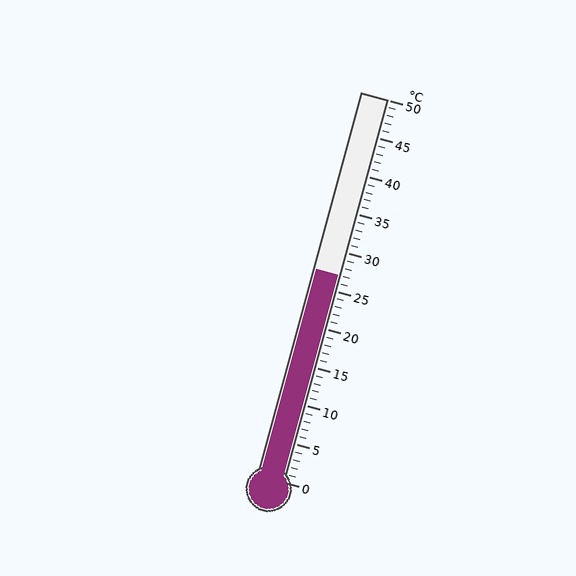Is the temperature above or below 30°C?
The temperature is below 30°C.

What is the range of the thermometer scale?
The thermometer scale ranges from 0°C to 50°C.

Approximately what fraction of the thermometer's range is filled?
The thermometer is filled to approximately 55% of its range.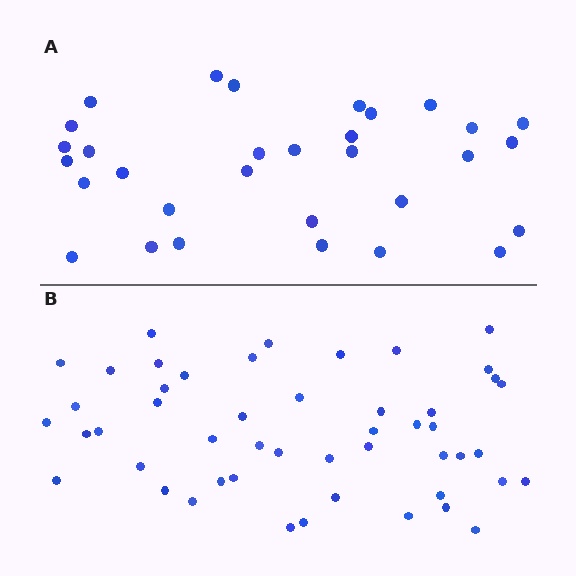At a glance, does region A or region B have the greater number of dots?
Region B (the bottom region) has more dots.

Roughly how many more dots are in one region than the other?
Region B has approximately 20 more dots than region A.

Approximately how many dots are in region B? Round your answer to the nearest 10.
About 50 dots. (The exact count is 49, which rounds to 50.)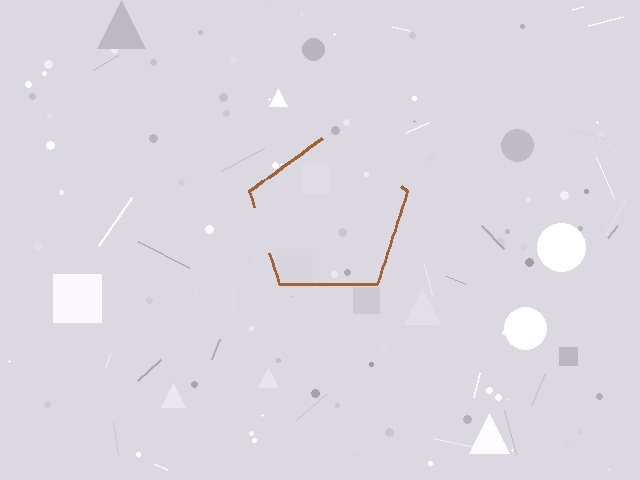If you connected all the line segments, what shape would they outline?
They would outline a pentagon.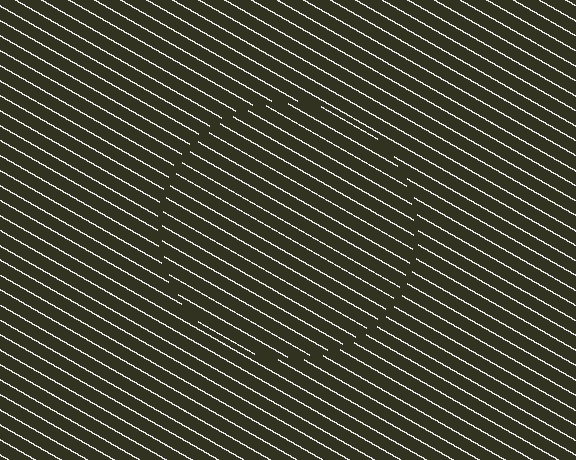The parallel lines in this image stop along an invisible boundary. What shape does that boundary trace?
An illusory circle. The interior of the shape contains the same grating, shifted by half a period — the contour is defined by the phase discontinuity where line-ends from the inner and outer gratings abut.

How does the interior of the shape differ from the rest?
The interior of the shape contains the same grating, shifted by half a period — the contour is defined by the phase discontinuity where line-ends from the inner and outer gratings abut.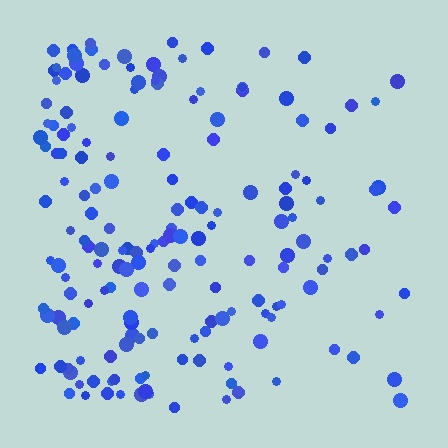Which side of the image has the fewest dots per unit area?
The right.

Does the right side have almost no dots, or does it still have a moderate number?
Still a moderate number, just noticeably fewer than the left.